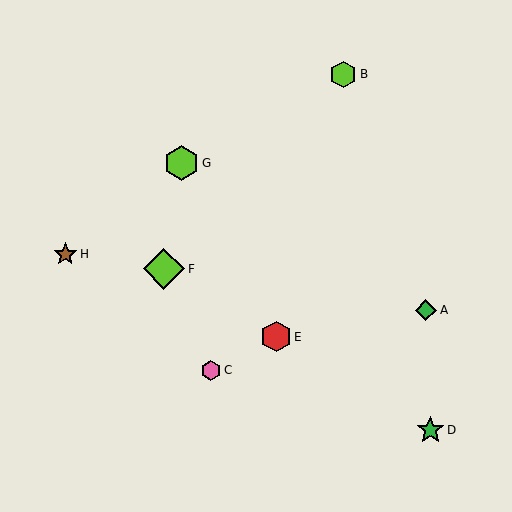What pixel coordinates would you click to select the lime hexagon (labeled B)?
Click at (343, 74) to select the lime hexagon B.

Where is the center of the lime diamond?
The center of the lime diamond is at (164, 269).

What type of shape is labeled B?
Shape B is a lime hexagon.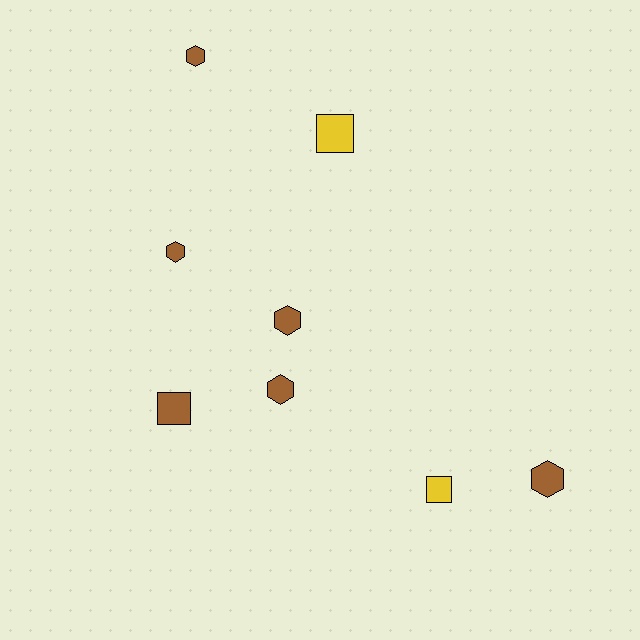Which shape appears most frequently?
Hexagon, with 5 objects.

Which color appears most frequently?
Brown, with 6 objects.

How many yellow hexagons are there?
There are no yellow hexagons.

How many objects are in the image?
There are 8 objects.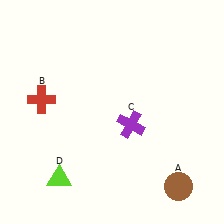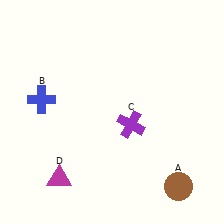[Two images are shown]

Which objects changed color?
B changed from red to blue. D changed from lime to magenta.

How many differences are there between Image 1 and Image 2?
There are 2 differences between the two images.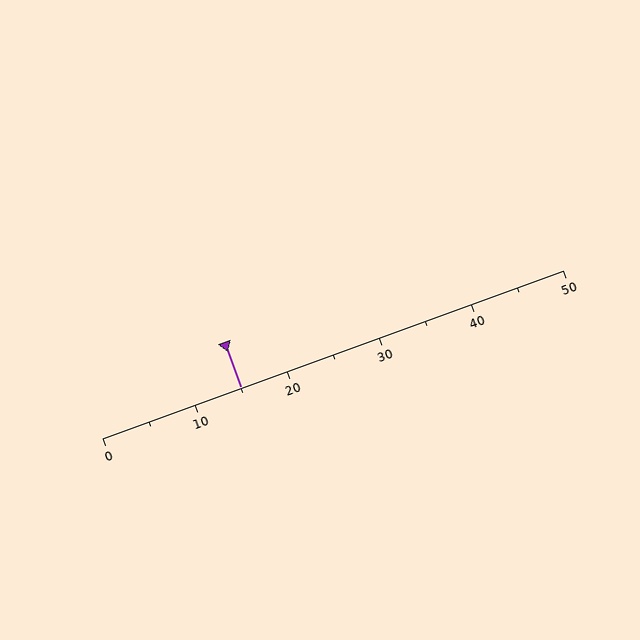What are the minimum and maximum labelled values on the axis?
The axis runs from 0 to 50.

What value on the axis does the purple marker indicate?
The marker indicates approximately 15.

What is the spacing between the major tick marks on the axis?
The major ticks are spaced 10 apart.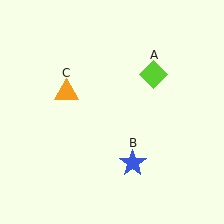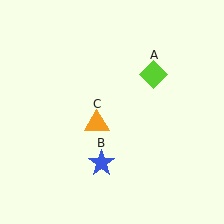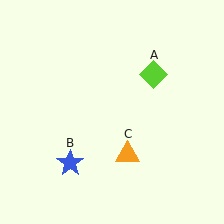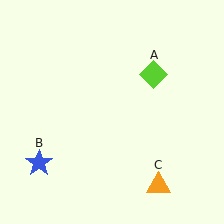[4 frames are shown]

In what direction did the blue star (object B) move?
The blue star (object B) moved left.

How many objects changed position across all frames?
2 objects changed position: blue star (object B), orange triangle (object C).